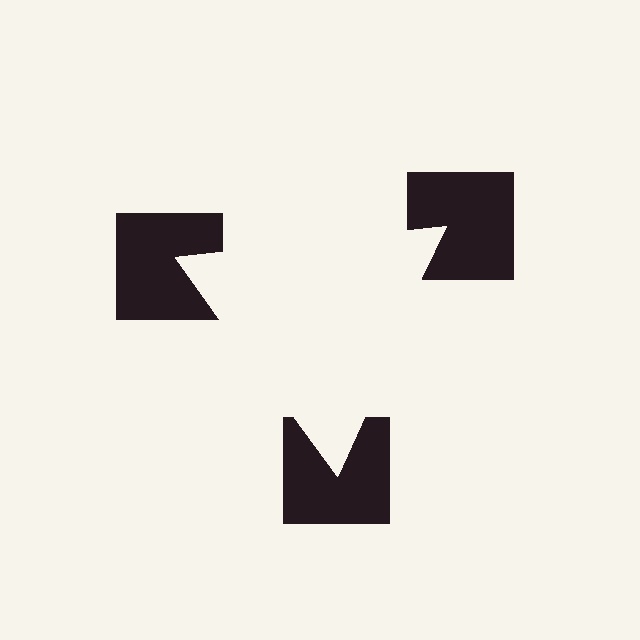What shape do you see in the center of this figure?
An illusory triangle — its edges are inferred from the aligned wedge cuts in the notched squares, not physically drawn.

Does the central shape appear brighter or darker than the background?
It typically appears slightly brighter than the background, even though no actual brightness change is drawn.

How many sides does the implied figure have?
3 sides.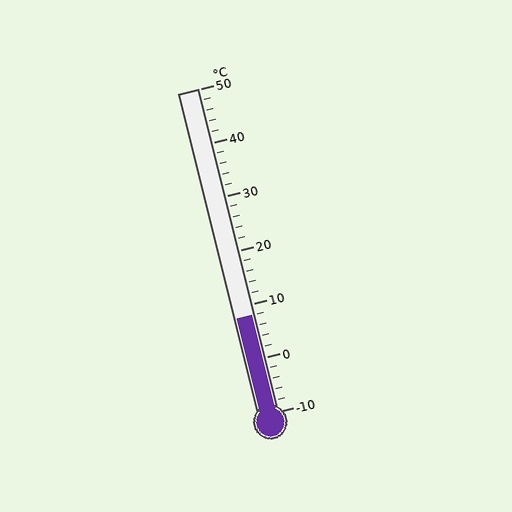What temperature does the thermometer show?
The thermometer shows approximately 8°C.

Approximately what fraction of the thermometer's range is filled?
The thermometer is filled to approximately 30% of its range.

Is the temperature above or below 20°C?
The temperature is below 20°C.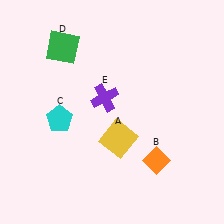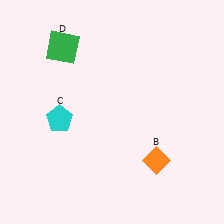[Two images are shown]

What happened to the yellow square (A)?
The yellow square (A) was removed in Image 2. It was in the bottom-right area of Image 1.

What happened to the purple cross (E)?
The purple cross (E) was removed in Image 2. It was in the top-left area of Image 1.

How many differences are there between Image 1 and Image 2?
There are 2 differences between the two images.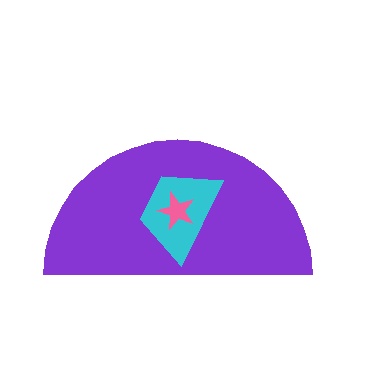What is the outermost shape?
The purple semicircle.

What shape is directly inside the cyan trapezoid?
The pink star.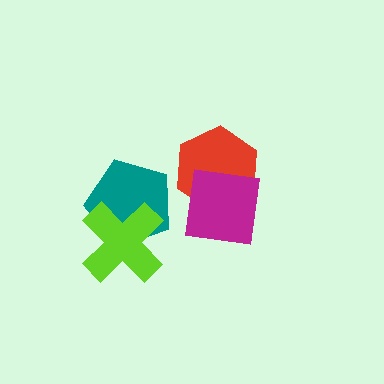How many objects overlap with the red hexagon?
1 object overlaps with the red hexagon.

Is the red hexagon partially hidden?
Yes, it is partially covered by another shape.